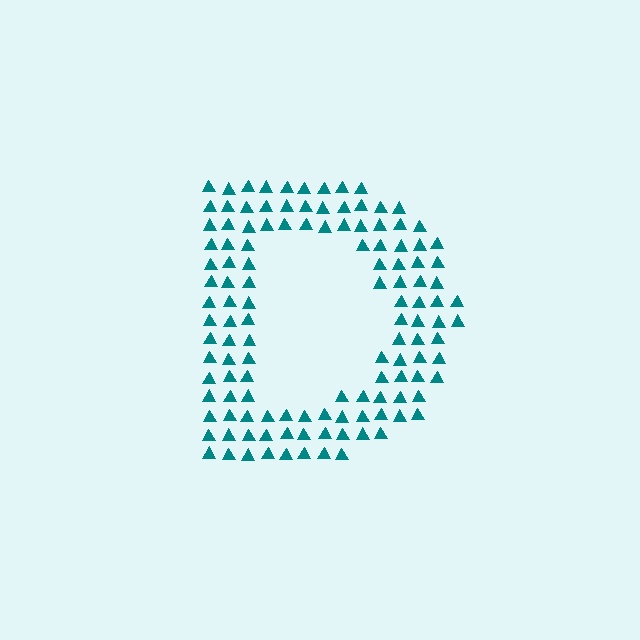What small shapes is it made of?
It is made of small triangles.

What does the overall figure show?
The overall figure shows the letter D.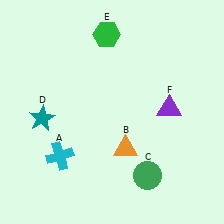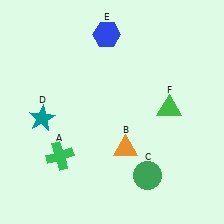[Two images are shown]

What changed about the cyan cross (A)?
In Image 1, A is cyan. In Image 2, it changed to green.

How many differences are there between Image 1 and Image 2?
There are 3 differences between the two images.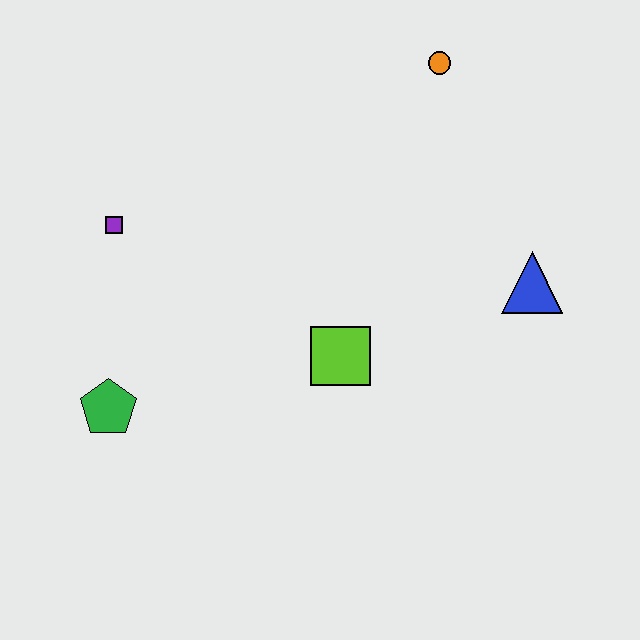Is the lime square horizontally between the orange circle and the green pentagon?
Yes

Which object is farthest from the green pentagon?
The orange circle is farthest from the green pentagon.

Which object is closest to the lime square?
The blue triangle is closest to the lime square.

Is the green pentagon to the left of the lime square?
Yes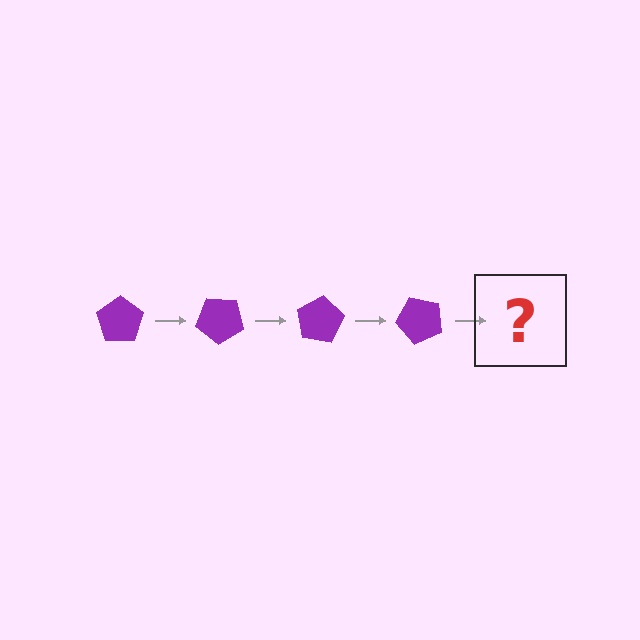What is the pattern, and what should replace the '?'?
The pattern is that the pentagon rotates 40 degrees each step. The '?' should be a purple pentagon rotated 160 degrees.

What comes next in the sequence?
The next element should be a purple pentagon rotated 160 degrees.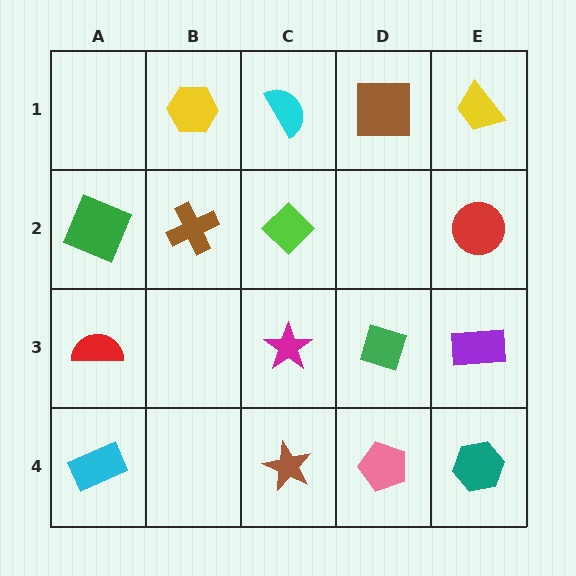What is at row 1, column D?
A brown square.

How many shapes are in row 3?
4 shapes.